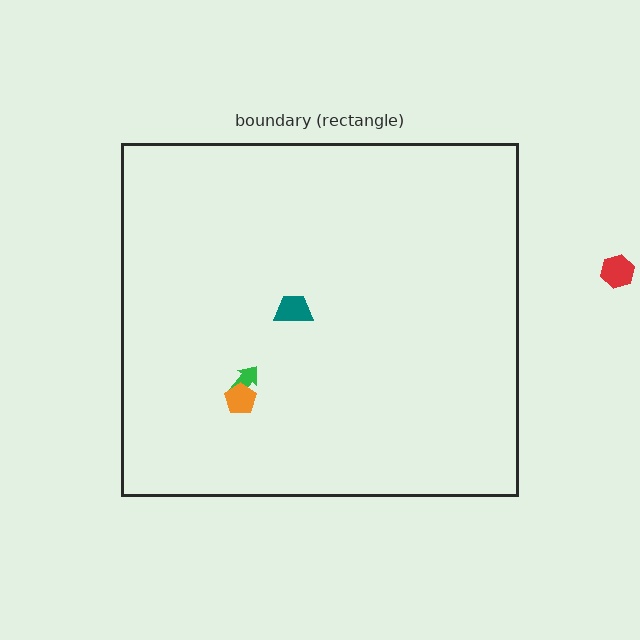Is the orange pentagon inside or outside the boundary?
Inside.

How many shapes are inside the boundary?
3 inside, 1 outside.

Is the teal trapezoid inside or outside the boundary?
Inside.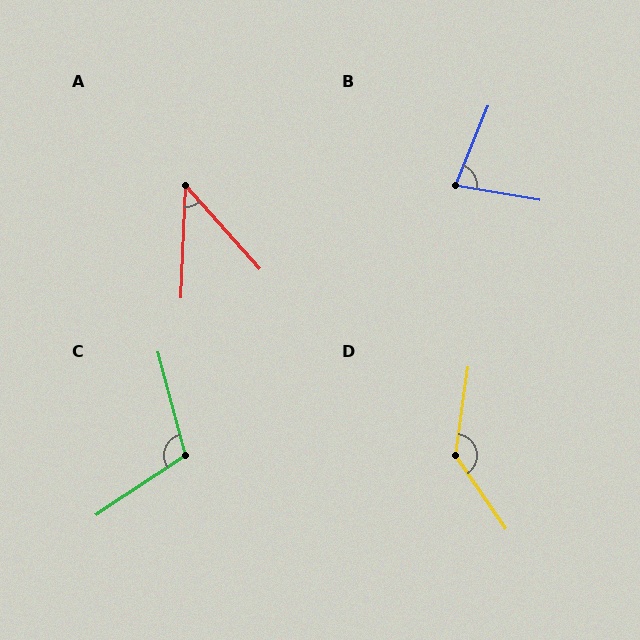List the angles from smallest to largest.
A (44°), B (77°), C (109°), D (137°).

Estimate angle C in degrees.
Approximately 109 degrees.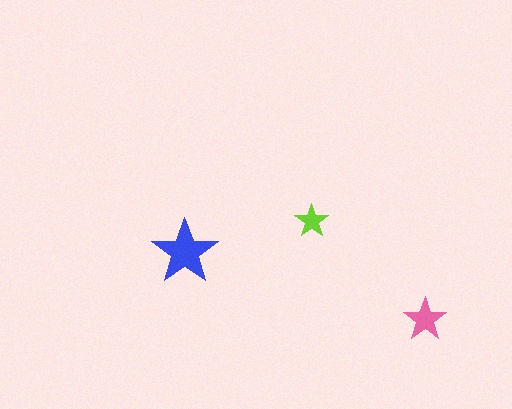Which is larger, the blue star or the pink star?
The blue one.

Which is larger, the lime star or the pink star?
The pink one.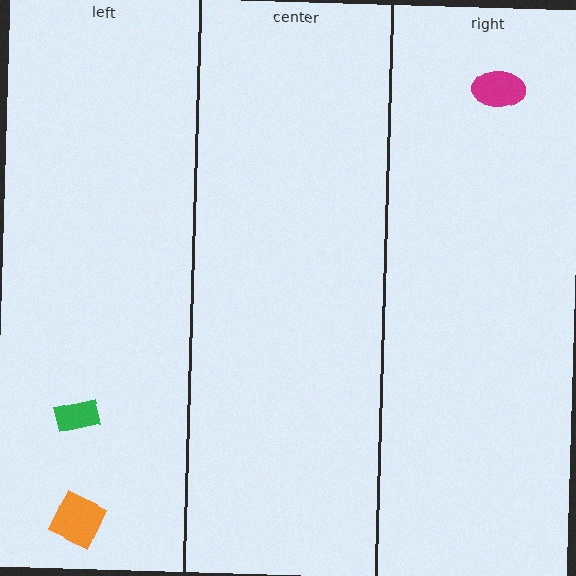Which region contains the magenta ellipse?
The right region.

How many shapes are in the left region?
2.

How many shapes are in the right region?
1.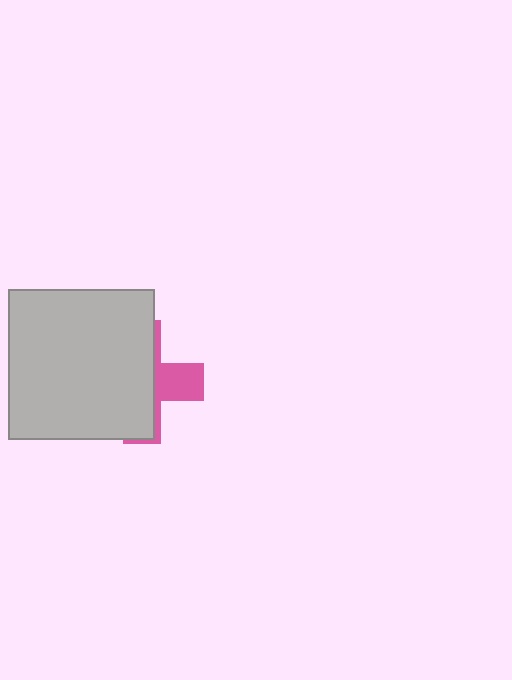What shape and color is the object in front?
The object in front is a light gray rectangle.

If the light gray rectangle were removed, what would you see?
You would see the complete pink cross.